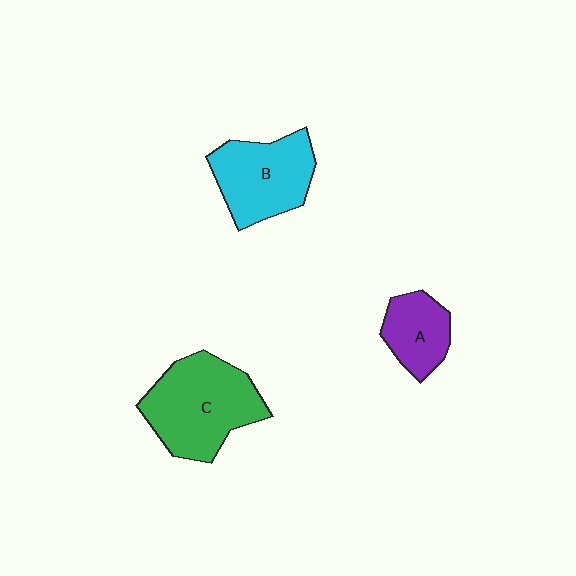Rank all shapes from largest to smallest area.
From largest to smallest: C (green), B (cyan), A (purple).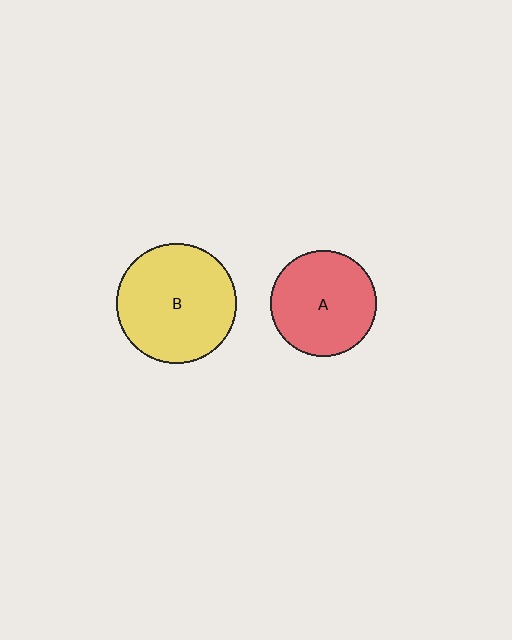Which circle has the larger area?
Circle B (yellow).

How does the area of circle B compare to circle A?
Approximately 1.3 times.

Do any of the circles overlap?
No, none of the circles overlap.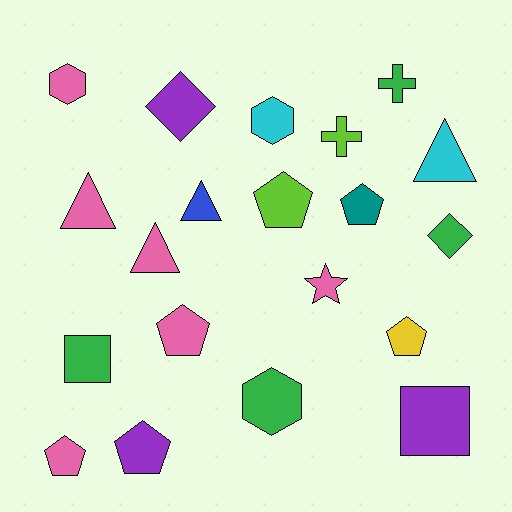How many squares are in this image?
There are 2 squares.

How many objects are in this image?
There are 20 objects.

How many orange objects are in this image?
There are no orange objects.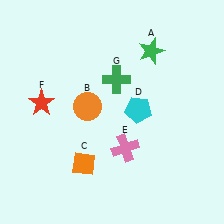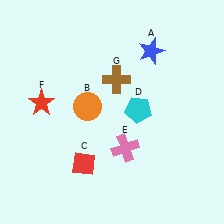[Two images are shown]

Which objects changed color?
A changed from green to blue. C changed from orange to red. G changed from green to brown.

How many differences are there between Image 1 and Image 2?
There are 3 differences between the two images.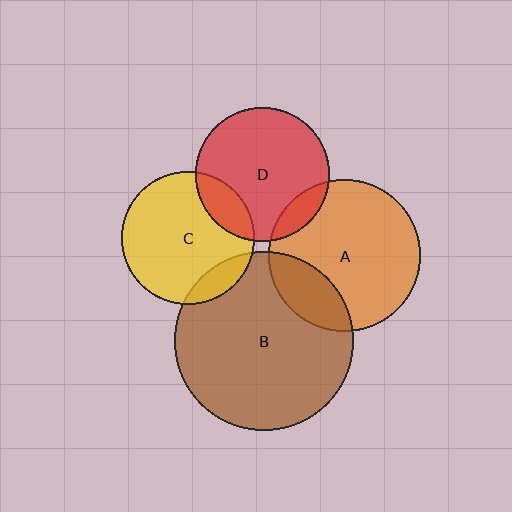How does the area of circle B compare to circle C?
Approximately 1.8 times.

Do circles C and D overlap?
Yes.